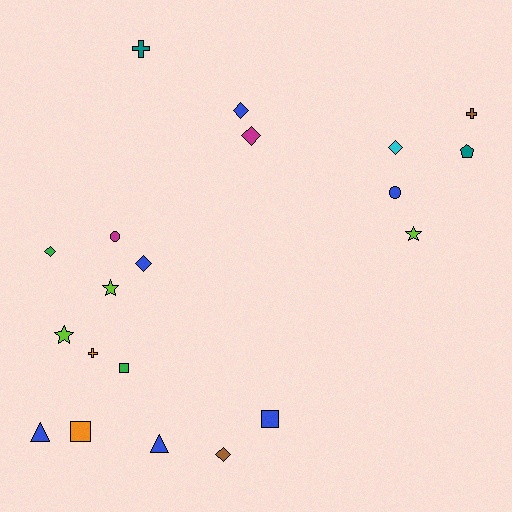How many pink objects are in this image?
There are no pink objects.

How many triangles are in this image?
There are 2 triangles.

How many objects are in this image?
There are 20 objects.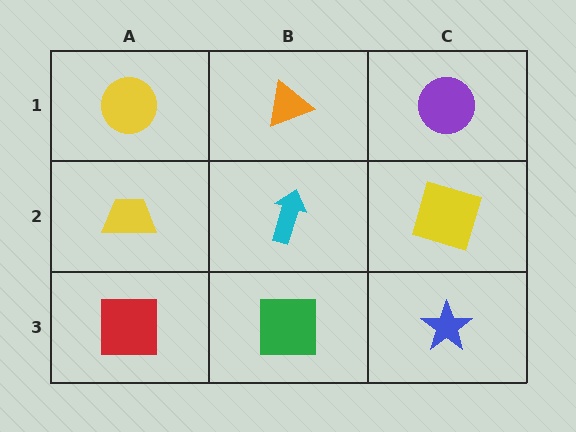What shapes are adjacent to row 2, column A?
A yellow circle (row 1, column A), a red square (row 3, column A), a cyan arrow (row 2, column B).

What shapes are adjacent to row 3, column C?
A yellow square (row 2, column C), a green square (row 3, column B).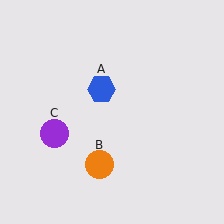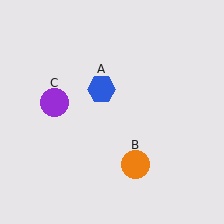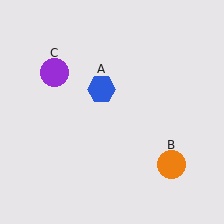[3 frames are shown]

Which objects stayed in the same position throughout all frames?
Blue hexagon (object A) remained stationary.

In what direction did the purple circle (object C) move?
The purple circle (object C) moved up.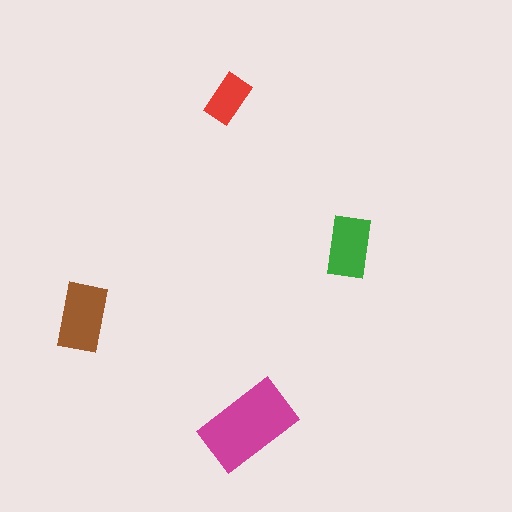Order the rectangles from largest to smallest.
the magenta one, the brown one, the green one, the red one.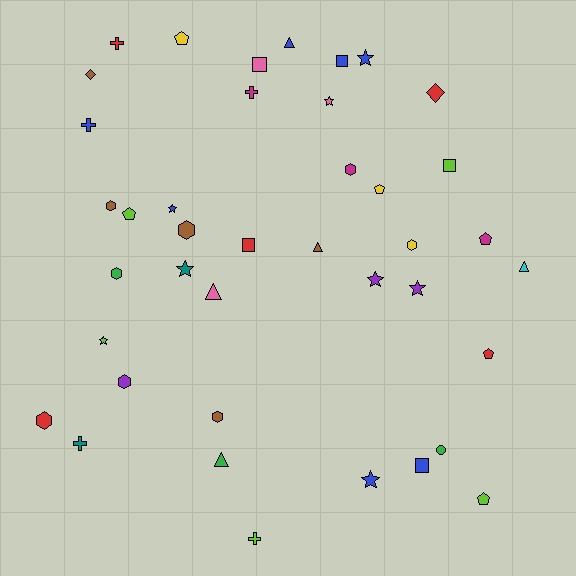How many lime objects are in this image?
There are 5 lime objects.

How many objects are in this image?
There are 40 objects.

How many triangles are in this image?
There are 5 triangles.